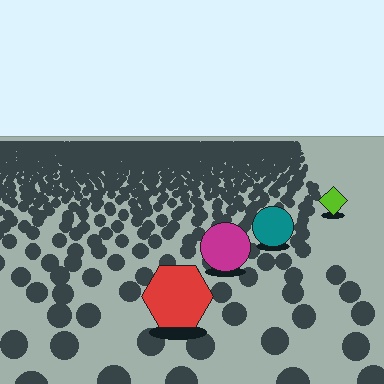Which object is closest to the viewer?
The red hexagon is closest. The texture marks near it are larger and more spread out.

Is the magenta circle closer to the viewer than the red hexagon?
No. The red hexagon is closer — you can tell from the texture gradient: the ground texture is coarser near it.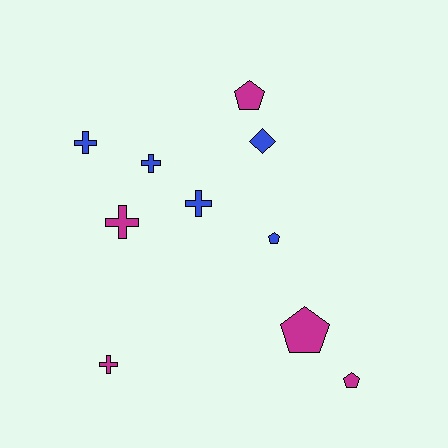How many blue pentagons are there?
There is 1 blue pentagon.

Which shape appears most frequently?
Cross, with 5 objects.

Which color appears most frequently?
Blue, with 5 objects.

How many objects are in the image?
There are 10 objects.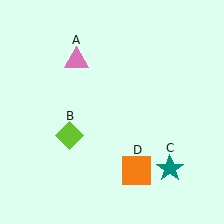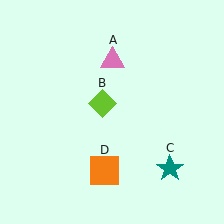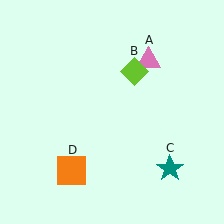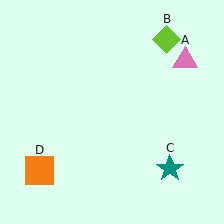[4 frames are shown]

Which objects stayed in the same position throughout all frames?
Teal star (object C) remained stationary.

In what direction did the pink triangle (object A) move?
The pink triangle (object A) moved right.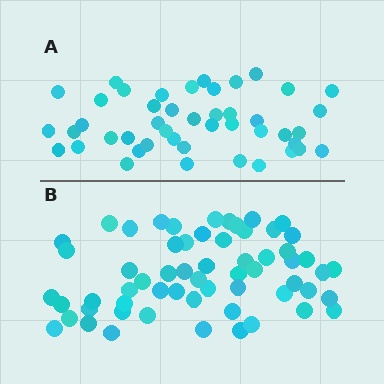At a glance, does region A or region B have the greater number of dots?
Region B (the bottom region) has more dots.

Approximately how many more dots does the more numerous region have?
Region B has approximately 15 more dots than region A.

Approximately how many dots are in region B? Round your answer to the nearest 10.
About 60 dots.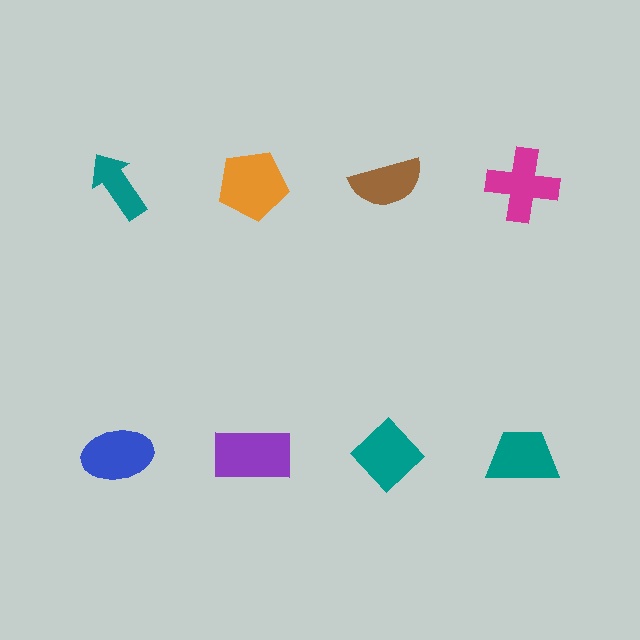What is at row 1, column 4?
A magenta cross.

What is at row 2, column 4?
A teal trapezoid.